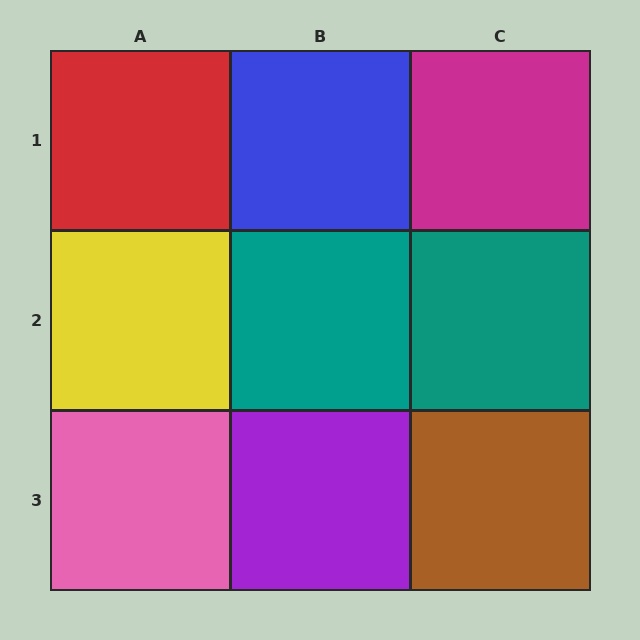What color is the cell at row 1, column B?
Blue.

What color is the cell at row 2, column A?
Yellow.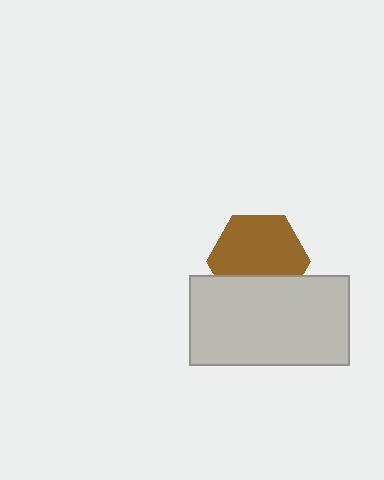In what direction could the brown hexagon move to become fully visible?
The brown hexagon could move up. That would shift it out from behind the light gray rectangle entirely.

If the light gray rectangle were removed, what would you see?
You would see the complete brown hexagon.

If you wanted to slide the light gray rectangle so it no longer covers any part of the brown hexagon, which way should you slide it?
Slide it down — that is the most direct way to separate the two shapes.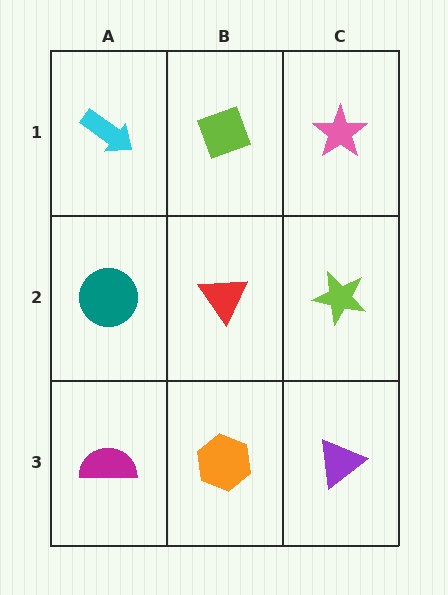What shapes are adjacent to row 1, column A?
A teal circle (row 2, column A), a lime diamond (row 1, column B).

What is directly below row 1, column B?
A red triangle.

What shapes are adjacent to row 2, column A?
A cyan arrow (row 1, column A), a magenta semicircle (row 3, column A), a red triangle (row 2, column B).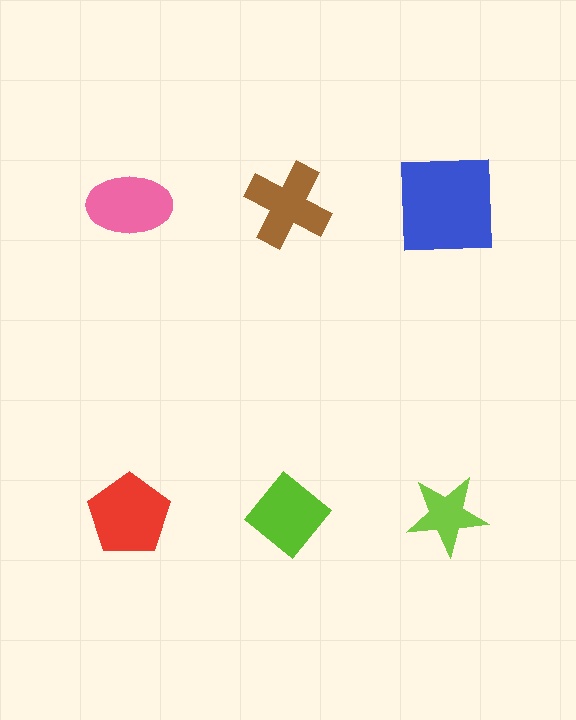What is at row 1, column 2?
A brown cross.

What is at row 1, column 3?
A blue square.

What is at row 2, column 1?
A red pentagon.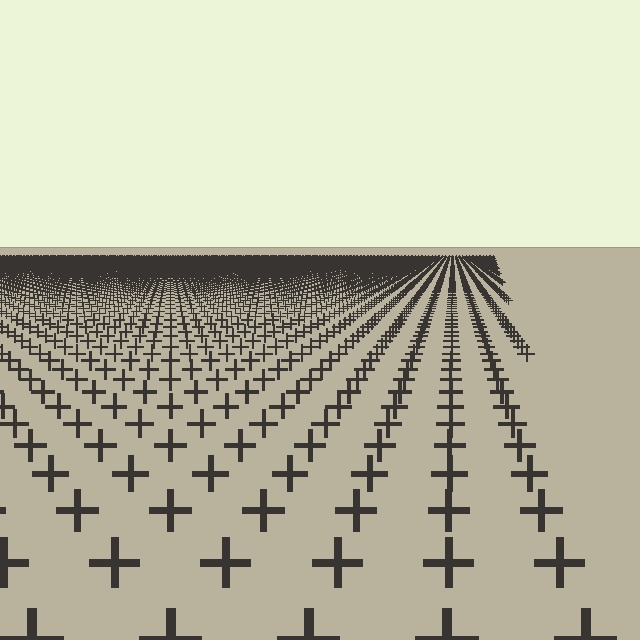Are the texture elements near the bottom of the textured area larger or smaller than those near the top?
Larger. Near the bottom, elements are closer to the viewer and appear at a bigger on-screen size.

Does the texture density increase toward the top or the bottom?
Density increases toward the top.